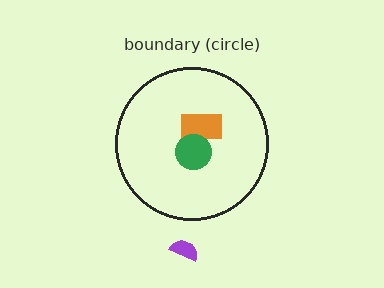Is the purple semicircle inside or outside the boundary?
Outside.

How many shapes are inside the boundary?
3 inside, 1 outside.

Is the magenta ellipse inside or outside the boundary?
Inside.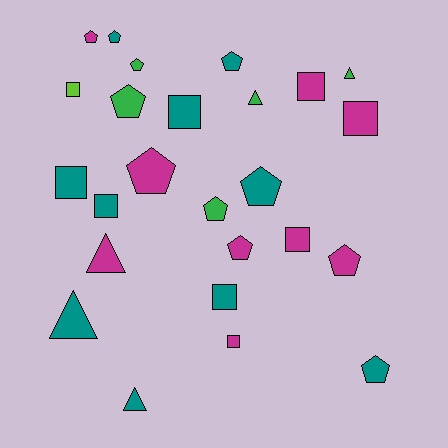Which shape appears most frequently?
Pentagon, with 11 objects.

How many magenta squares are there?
There are 4 magenta squares.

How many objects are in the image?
There are 25 objects.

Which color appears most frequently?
Teal, with 10 objects.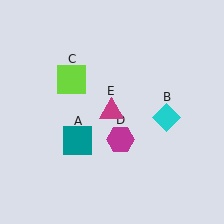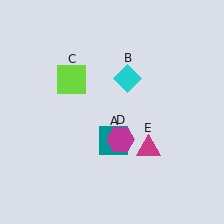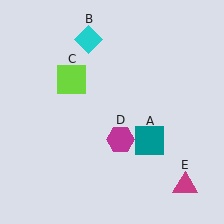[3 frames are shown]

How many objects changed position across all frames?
3 objects changed position: teal square (object A), cyan diamond (object B), magenta triangle (object E).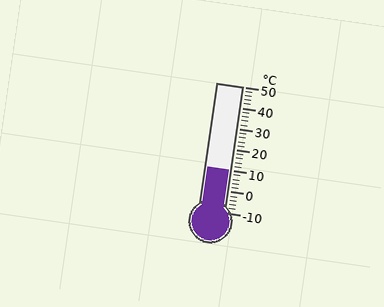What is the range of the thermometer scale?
The thermometer scale ranges from -10°C to 50°C.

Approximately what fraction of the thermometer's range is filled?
The thermometer is filled to approximately 35% of its range.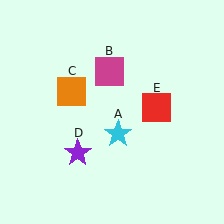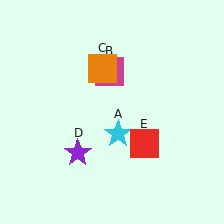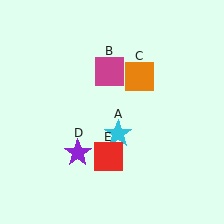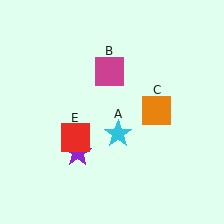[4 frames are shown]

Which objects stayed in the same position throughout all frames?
Cyan star (object A) and magenta square (object B) and purple star (object D) remained stationary.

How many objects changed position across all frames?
2 objects changed position: orange square (object C), red square (object E).